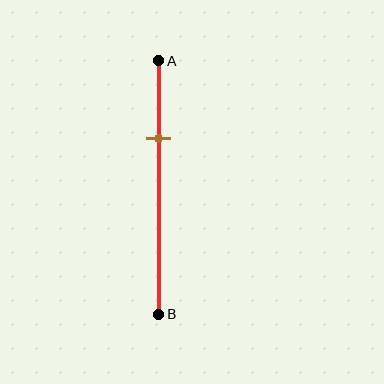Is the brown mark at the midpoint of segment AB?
No, the mark is at about 30% from A, not at the 50% midpoint.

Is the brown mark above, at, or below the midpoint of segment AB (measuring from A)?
The brown mark is above the midpoint of segment AB.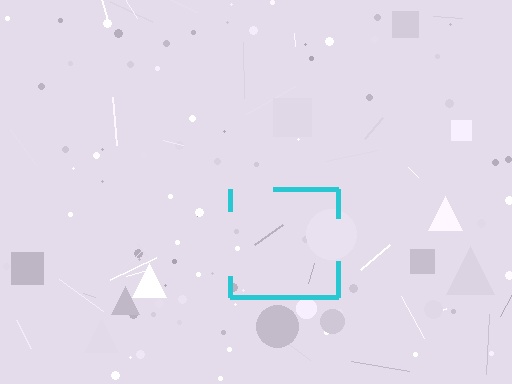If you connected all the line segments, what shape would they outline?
They would outline a square.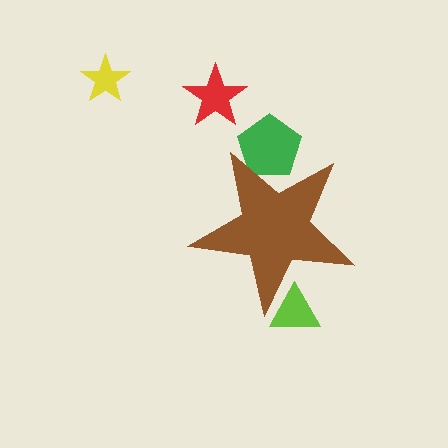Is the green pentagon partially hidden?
Yes, the green pentagon is partially hidden behind the brown star.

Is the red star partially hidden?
No, the red star is fully visible.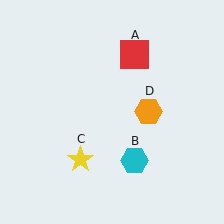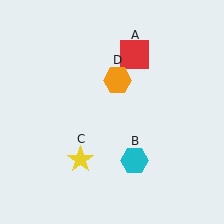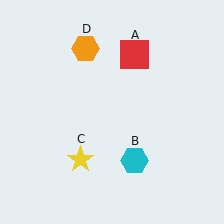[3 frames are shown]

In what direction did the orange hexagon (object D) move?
The orange hexagon (object D) moved up and to the left.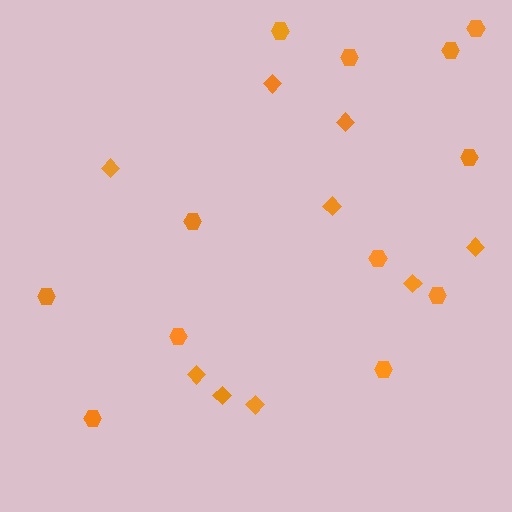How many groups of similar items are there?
There are 2 groups: one group of diamonds (9) and one group of hexagons (12).